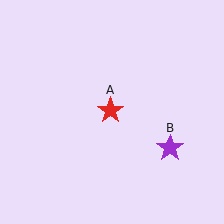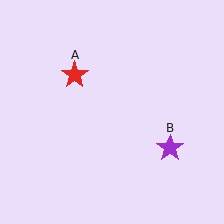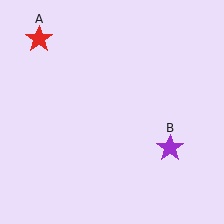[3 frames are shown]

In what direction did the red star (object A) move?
The red star (object A) moved up and to the left.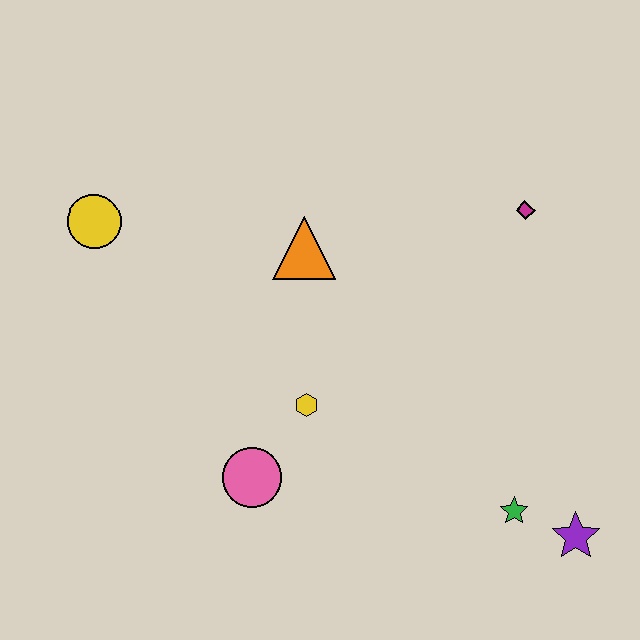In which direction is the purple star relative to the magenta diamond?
The purple star is below the magenta diamond.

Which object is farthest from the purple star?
The yellow circle is farthest from the purple star.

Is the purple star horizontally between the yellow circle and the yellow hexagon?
No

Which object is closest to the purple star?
The green star is closest to the purple star.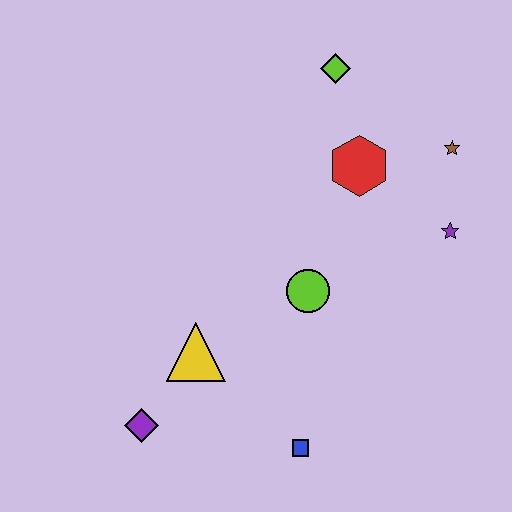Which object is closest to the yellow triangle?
The purple diamond is closest to the yellow triangle.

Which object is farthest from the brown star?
The purple diamond is farthest from the brown star.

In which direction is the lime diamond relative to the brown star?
The lime diamond is to the left of the brown star.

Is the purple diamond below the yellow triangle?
Yes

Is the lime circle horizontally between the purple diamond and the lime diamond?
Yes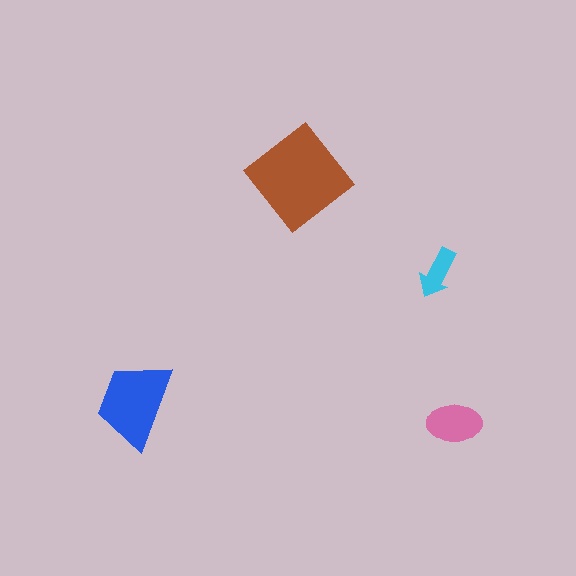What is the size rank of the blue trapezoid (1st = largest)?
2nd.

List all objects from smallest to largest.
The cyan arrow, the pink ellipse, the blue trapezoid, the brown diamond.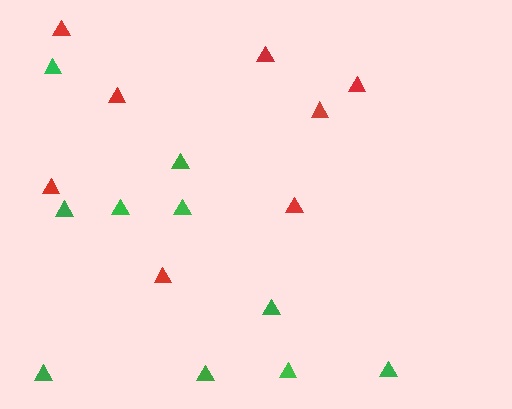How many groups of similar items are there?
There are 2 groups: one group of red triangles (8) and one group of green triangles (10).